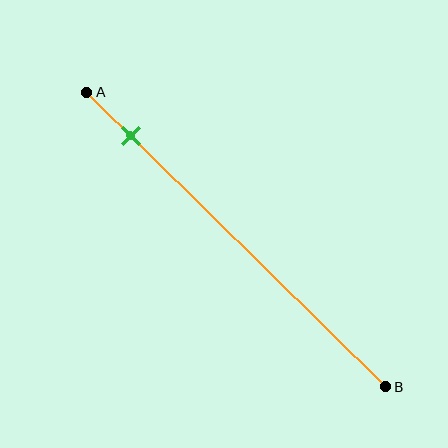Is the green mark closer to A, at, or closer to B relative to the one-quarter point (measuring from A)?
The green mark is closer to point A than the one-quarter point of segment AB.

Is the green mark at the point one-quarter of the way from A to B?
No, the mark is at about 15% from A, not at the 25% one-quarter point.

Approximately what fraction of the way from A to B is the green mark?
The green mark is approximately 15% of the way from A to B.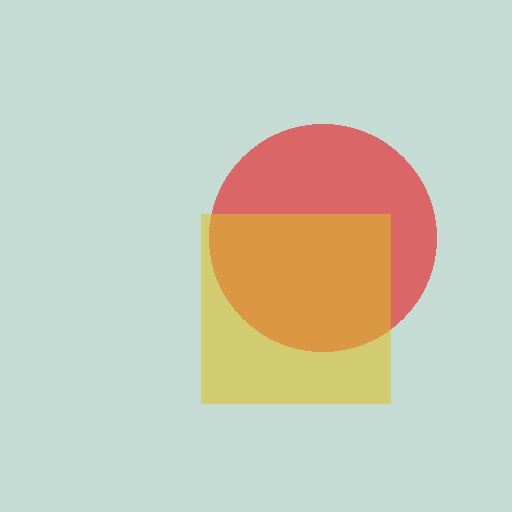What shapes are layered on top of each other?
The layered shapes are: a red circle, a yellow square.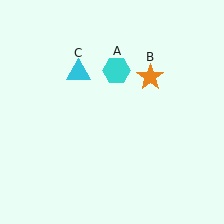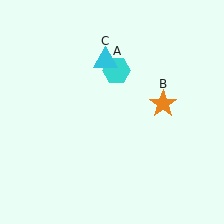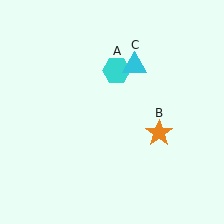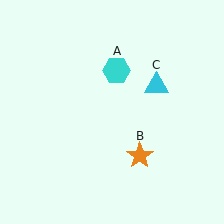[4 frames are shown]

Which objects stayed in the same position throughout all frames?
Cyan hexagon (object A) remained stationary.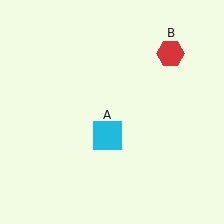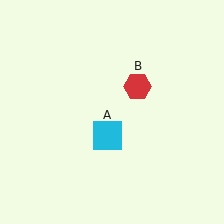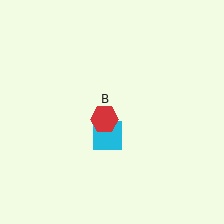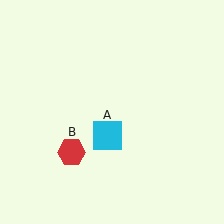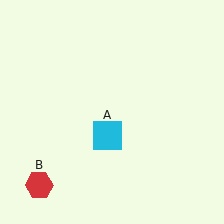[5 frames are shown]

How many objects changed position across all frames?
1 object changed position: red hexagon (object B).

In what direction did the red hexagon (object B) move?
The red hexagon (object B) moved down and to the left.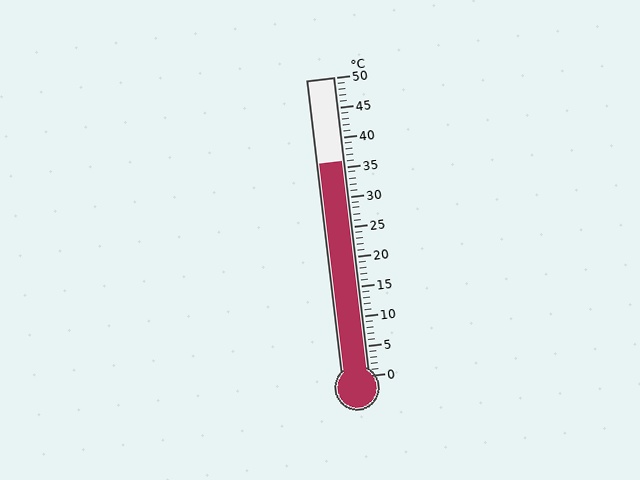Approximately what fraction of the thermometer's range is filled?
The thermometer is filled to approximately 70% of its range.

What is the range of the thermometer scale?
The thermometer scale ranges from 0°C to 50°C.